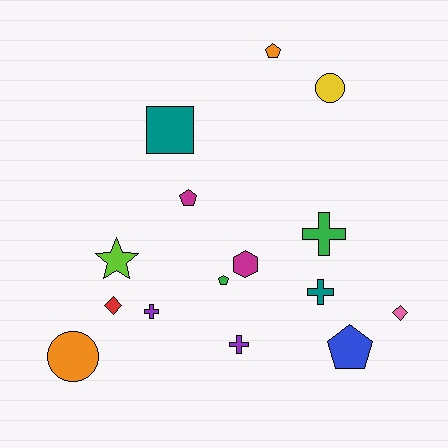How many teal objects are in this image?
There are 2 teal objects.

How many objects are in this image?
There are 15 objects.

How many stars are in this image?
There is 1 star.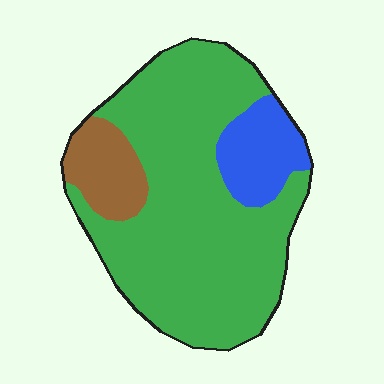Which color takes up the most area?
Green, at roughly 75%.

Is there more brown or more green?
Green.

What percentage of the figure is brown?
Brown covers 12% of the figure.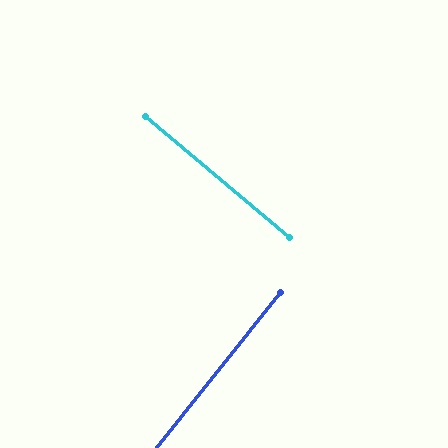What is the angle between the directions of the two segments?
Approximately 89 degrees.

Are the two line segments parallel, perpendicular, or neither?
Perpendicular — they meet at approximately 89°.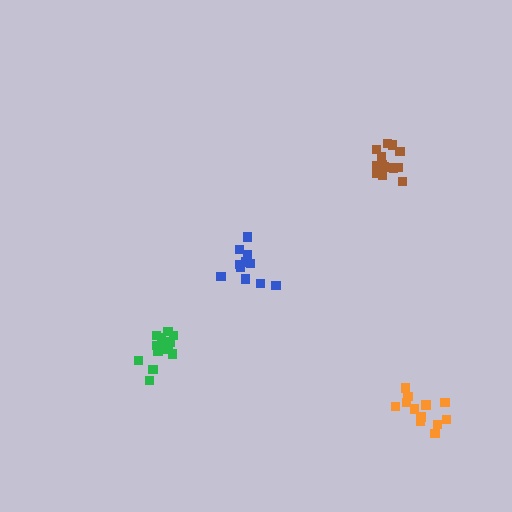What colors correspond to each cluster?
The clusters are colored: green, orange, blue, brown.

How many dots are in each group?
Group 1: 14 dots, Group 2: 12 dots, Group 3: 11 dots, Group 4: 13 dots (50 total).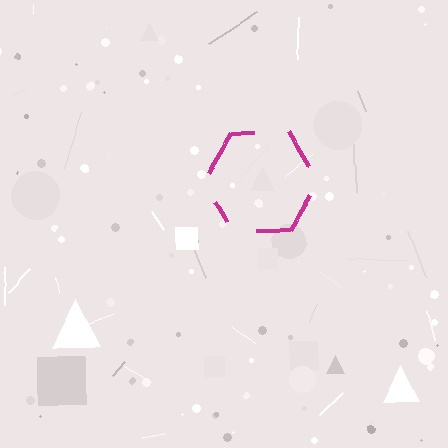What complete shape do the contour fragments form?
The contour fragments form a hexagon.